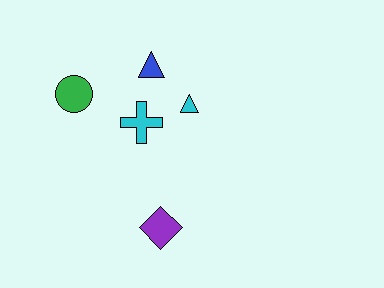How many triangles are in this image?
There are 2 triangles.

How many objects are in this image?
There are 5 objects.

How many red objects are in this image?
There are no red objects.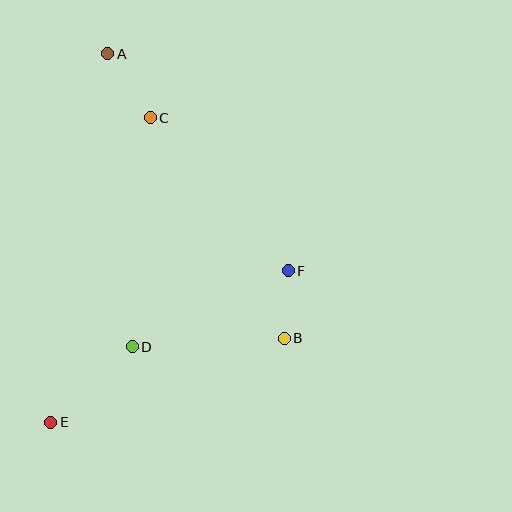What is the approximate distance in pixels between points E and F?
The distance between E and F is approximately 282 pixels.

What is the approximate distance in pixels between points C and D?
The distance between C and D is approximately 230 pixels.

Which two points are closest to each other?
Points B and F are closest to each other.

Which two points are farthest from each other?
Points A and E are farthest from each other.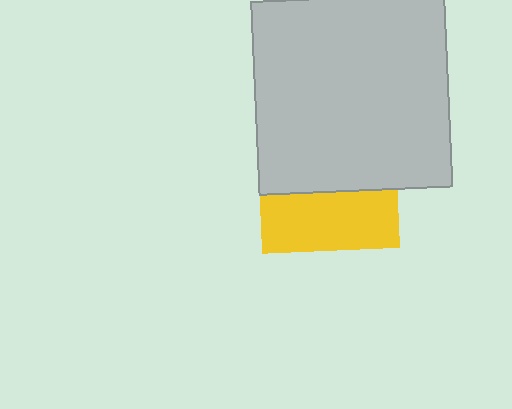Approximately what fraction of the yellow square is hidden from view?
Roughly 58% of the yellow square is hidden behind the light gray square.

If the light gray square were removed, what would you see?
You would see the complete yellow square.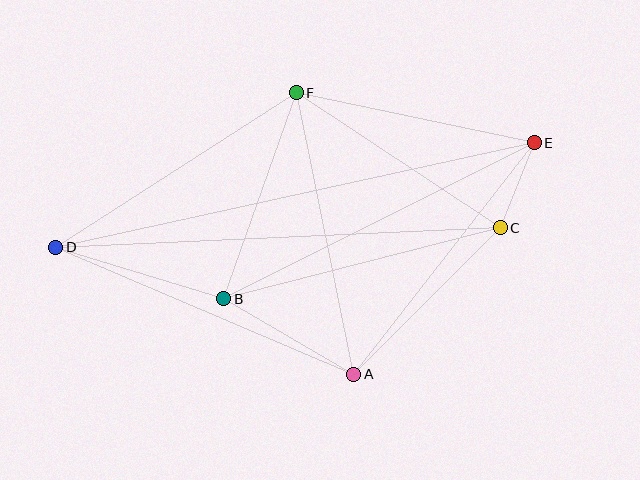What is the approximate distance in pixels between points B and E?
The distance between B and E is approximately 347 pixels.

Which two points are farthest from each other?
Points D and E are farthest from each other.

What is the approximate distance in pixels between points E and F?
The distance between E and F is approximately 243 pixels.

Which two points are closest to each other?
Points C and E are closest to each other.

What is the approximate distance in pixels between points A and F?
The distance between A and F is approximately 287 pixels.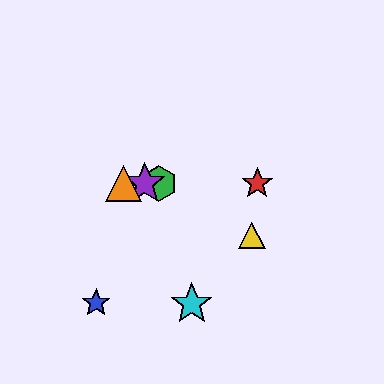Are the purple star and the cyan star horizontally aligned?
No, the purple star is at y≈184 and the cyan star is at y≈304.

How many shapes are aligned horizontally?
4 shapes (the red star, the green hexagon, the purple star, the orange triangle) are aligned horizontally.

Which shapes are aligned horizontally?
The red star, the green hexagon, the purple star, the orange triangle are aligned horizontally.